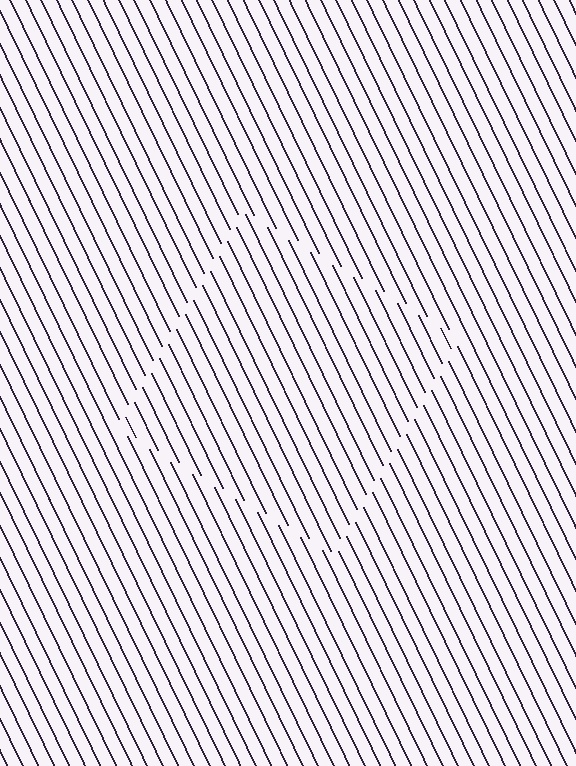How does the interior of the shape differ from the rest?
The interior of the shape contains the same grating, shifted by half a period — the contour is defined by the phase discontinuity where line-ends from the inner and outer gratings abut.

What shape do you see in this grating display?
An illusory square. The interior of the shape contains the same grating, shifted by half a period — the contour is defined by the phase discontinuity where line-ends from the inner and outer gratings abut.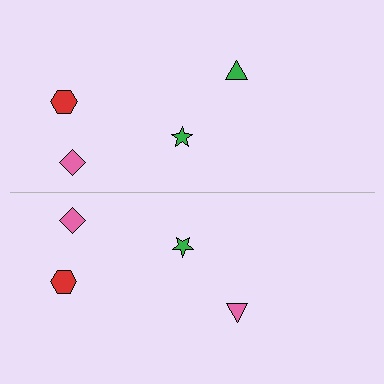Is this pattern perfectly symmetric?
No, the pattern is not perfectly symmetric. The pink triangle on the bottom side breaks the symmetry — its mirror counterpart is green.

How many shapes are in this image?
There are 8 shapes in this image.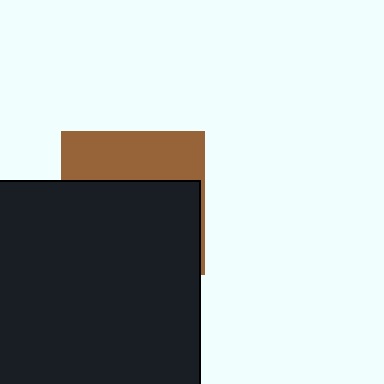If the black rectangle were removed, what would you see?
You would see the complete brown square.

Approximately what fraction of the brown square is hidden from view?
Roughly 65% of the brown square is hidden behind the black rectangle.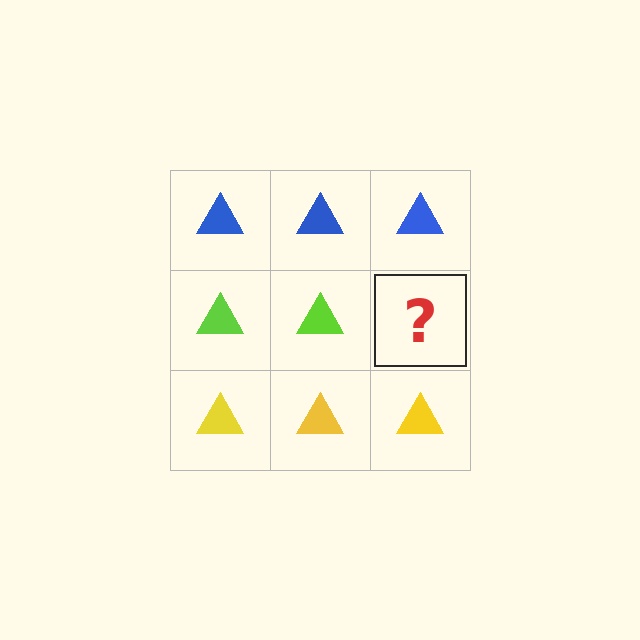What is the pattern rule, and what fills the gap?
The rule is that each row has a consistent color. The gap should be filled with a lime triangle.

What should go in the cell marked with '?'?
The missing cell should contain a lime triangle.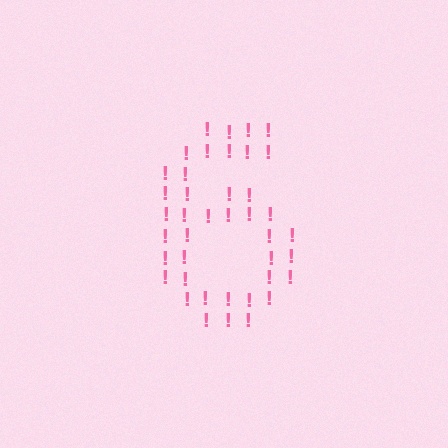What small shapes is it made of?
It is made of small exclamation marks.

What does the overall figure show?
The overall figure shows the digit 6.